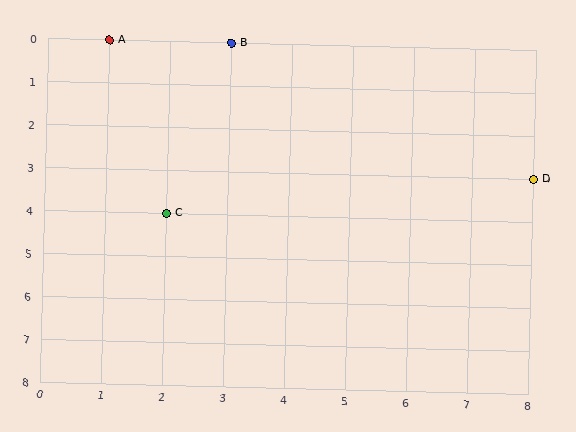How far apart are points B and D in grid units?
Points B and D are 5 columns and 3 rows apart (about 5.8 grid units diagonally).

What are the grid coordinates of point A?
Point A is at grid coordinates (1, 0).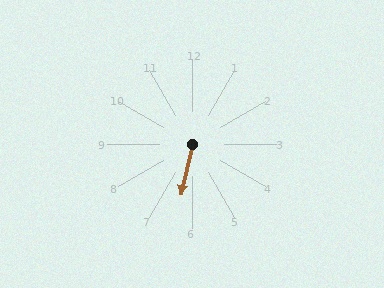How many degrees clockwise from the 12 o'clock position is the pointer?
Approximately 193 degrees.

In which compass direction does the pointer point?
South.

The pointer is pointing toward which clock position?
Roughly 6 o'clock.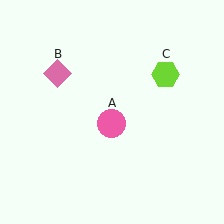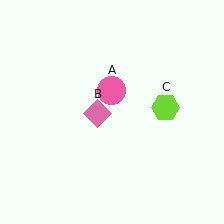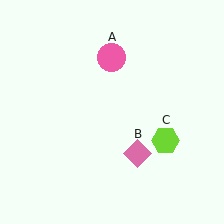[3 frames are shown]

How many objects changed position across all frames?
3 objects changed position: pink circle (object A), pink diamond (object B), lime hexagon (object C).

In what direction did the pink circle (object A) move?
The pink circle (object A) moved up.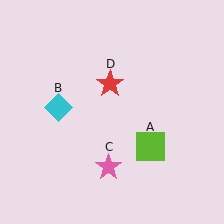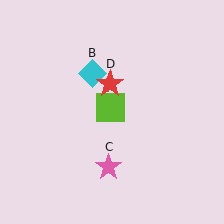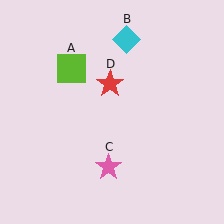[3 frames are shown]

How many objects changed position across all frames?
2 objects changed position: lime square (object A), cyan diamond (object B).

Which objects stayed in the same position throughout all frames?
Pink star (object C) and red star (object D) remained stationary.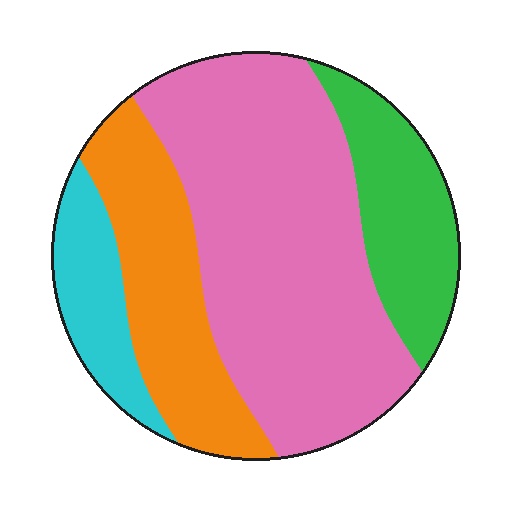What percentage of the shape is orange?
Orange takes up between a sixth and a third of the shape.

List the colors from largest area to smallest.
From largest to smallest: pink, orange, green, cyan.